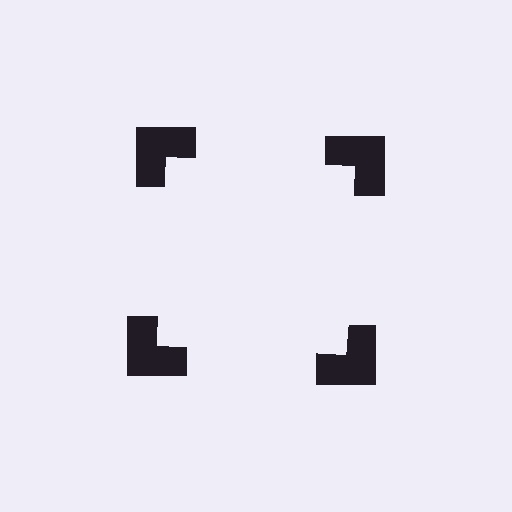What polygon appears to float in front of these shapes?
An illusory square — its edges are inferred from the aligned wedge cuts in the notched squares, not physically drawn.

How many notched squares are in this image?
There are 4 — one at each vertex of the illusory square.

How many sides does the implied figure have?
4 sides.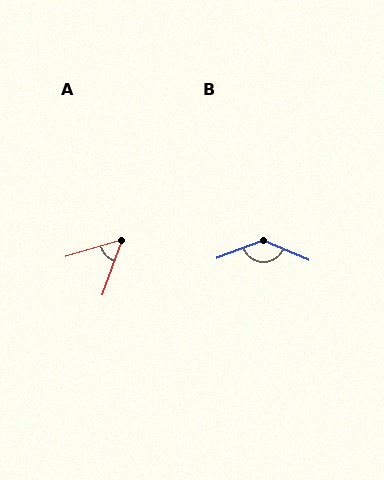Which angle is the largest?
B, at approximately 136 degrees.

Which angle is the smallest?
A, at approximately 53 degrees.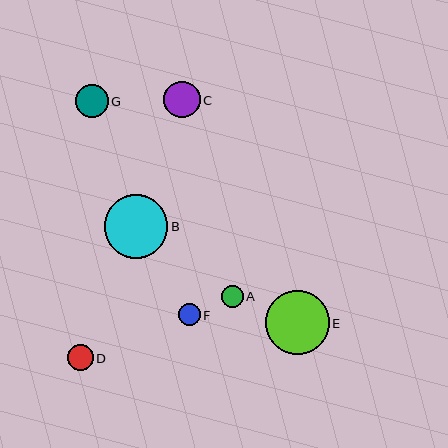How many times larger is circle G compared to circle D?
Circle G is approximately 1.3 times the size of circle D.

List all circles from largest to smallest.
From largest to smallest: B, E, C, G, D, A, F.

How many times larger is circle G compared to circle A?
Circle G is approximately 1.5 times the size of circle A.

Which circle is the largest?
Circle B is the largest with a size of approximately 63 pixels.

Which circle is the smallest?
Circle F is the smallest with a size of approximately 22 pixels.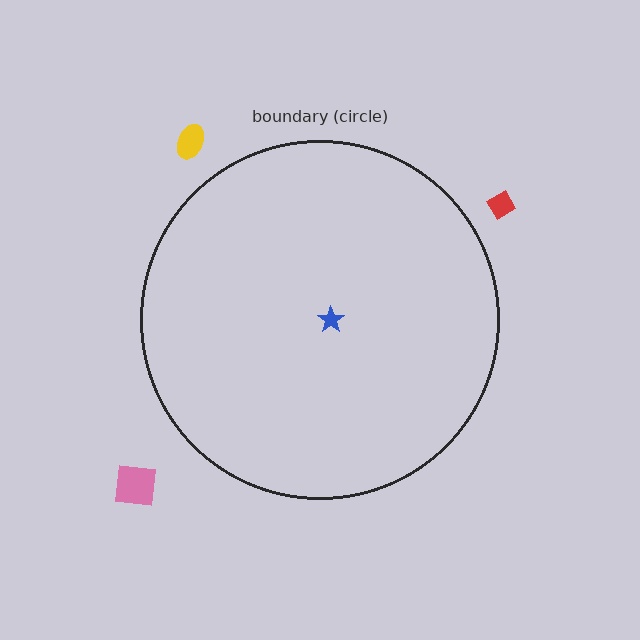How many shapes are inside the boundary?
1 inside, 3 outside.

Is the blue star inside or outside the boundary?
Inside.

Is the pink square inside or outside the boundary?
Outside.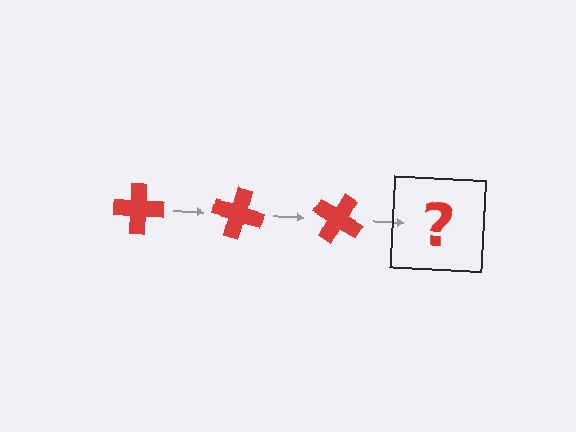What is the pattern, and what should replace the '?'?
The pattern is that the cross rotates 15 degrees each step. The '?' should be a red cross rotated 45 degrees.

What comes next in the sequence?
The next element should be a red cross rotated 45 degrees.